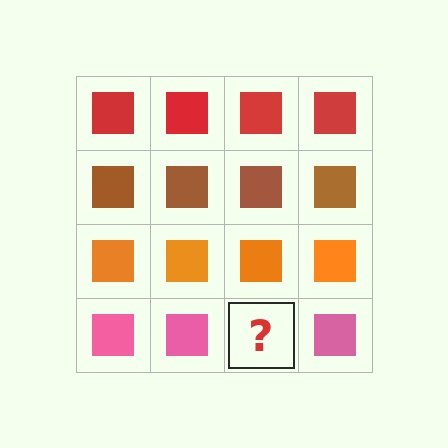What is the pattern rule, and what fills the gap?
The rule is that each row has a consistent color. The gap should be filled with a pink square.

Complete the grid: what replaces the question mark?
The question mark should be replaced with a pink square.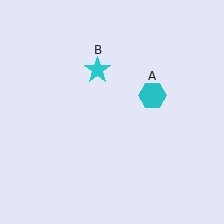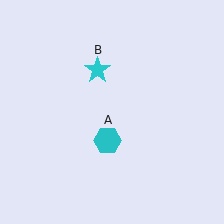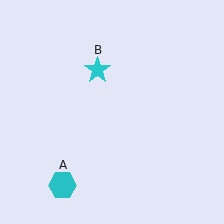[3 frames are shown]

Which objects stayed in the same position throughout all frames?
Cyan star (object B) remained stationary.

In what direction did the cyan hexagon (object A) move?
The cyan hexagon (object A) moved down and to the left.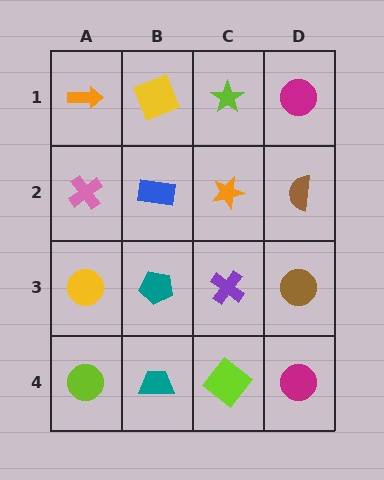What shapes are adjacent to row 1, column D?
A brown semicircle (row 2, column D), a lime star (row 1, column C).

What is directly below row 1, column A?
A pink cross.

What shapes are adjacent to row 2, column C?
A lime star (row 1, column C), a purple cross (row 3, column C), a blue rectangle (row 2, column B), a brown semicircle (row 2, column D).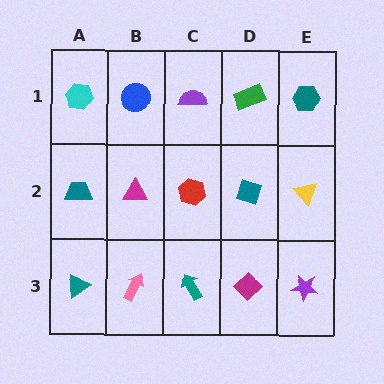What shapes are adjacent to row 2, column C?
A purple semicircle (row 1, column C), a teal arrow (row 3, column C), a magenta triangle (row 2, column B), a teal diamond (row 2, column D).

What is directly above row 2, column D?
A green rectangle.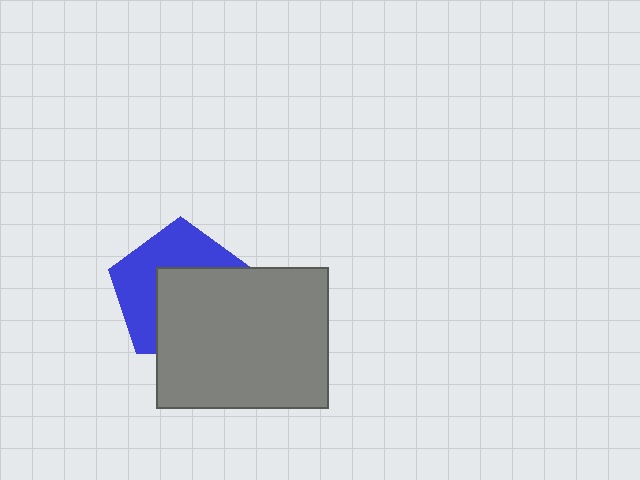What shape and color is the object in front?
The object in front is a gray rectangle.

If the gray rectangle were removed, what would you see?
You would see the complete blue pentagon.